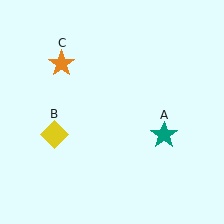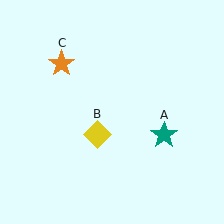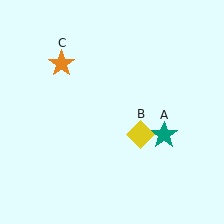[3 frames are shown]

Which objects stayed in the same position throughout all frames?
Teal star (object A) and orange star (object C) remained stationary.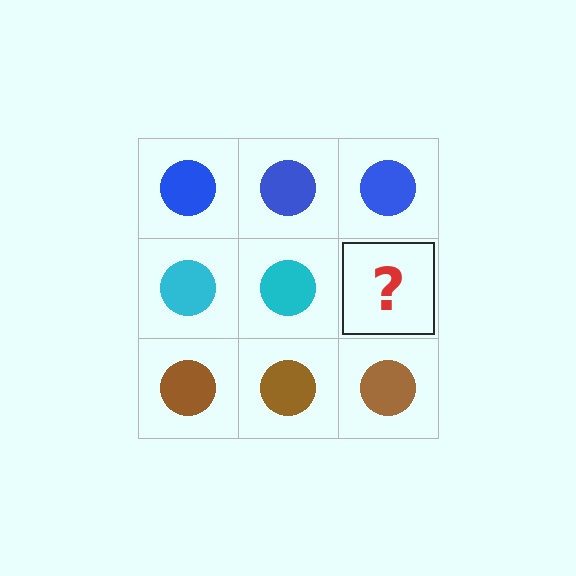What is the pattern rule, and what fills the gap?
The rule is that each row has a consistent color. The gap should be filled with a cyan circle.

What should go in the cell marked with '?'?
The missing cell should contain a cyan circle.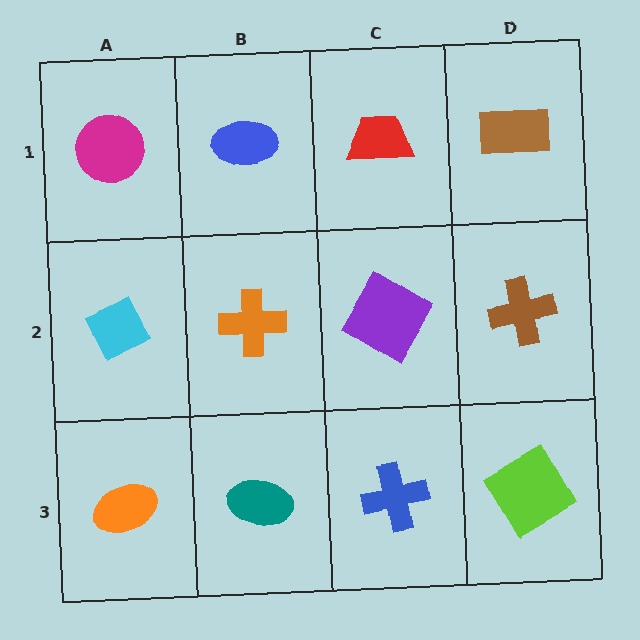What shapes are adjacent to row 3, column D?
A brown cross (row 2, column D), a blue cross (row 3, column C).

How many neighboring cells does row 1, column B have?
3.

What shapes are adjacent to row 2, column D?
A brown rectangle (row 1, column D), a lime diamond (row 3, column D), a purple diamond (row 2, column C).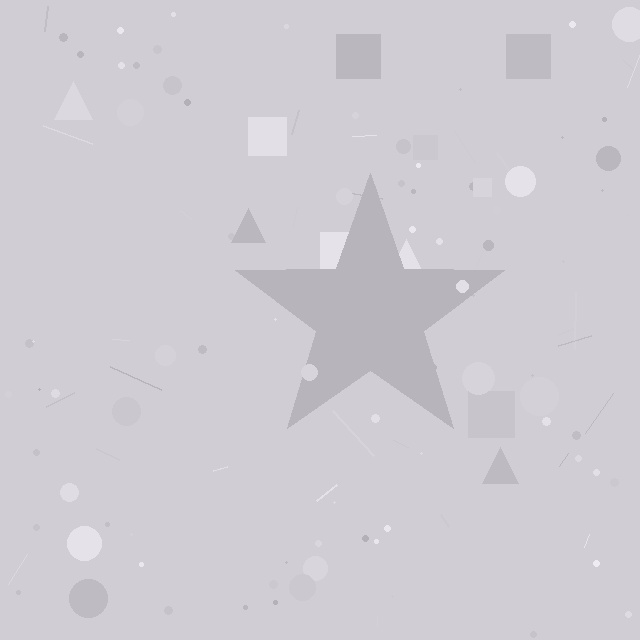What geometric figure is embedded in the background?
A star is embedded in the background.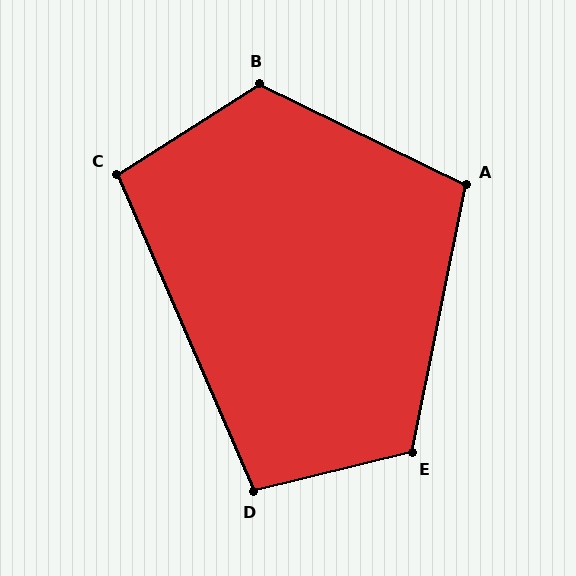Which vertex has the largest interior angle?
B, at approximately 122 degrees.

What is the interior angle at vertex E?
Approximately 115 degrees (obtuse).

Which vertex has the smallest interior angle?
C, at approximately 99 degrees.